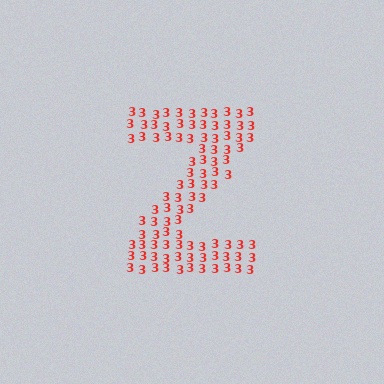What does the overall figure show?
The overall figure shows the letter Z.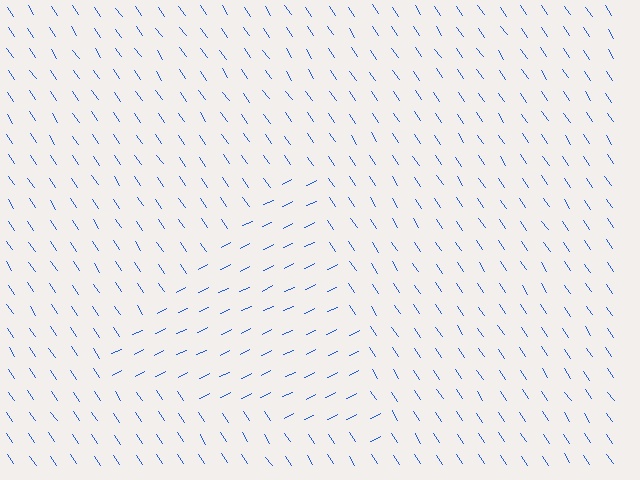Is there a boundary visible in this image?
Yes, there is a texture boundary formed by a change in line orientation.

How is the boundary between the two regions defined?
The boundary is defined purely by a change in line orientation (approximately 81 degrees difference). All lines are the same color and thickness.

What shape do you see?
I see a triangle.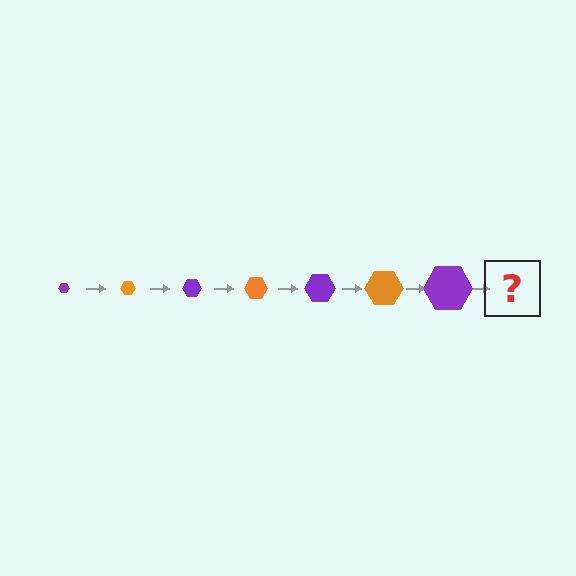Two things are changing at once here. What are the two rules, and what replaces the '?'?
The two rules are that the hexagon grows larger each step and the color cycles through purple and orange. The '?' should be an orange hexagon, larger than the previous one.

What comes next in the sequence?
The next element should be an orange hexagon, larger than the previous one.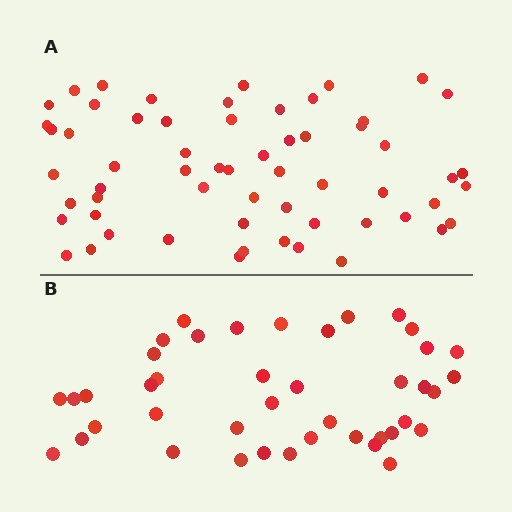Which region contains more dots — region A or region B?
Region A (the top region) has more dots.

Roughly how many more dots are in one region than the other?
Region A has approximately 20 more dots than region B.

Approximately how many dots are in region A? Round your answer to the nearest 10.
About 60 dots.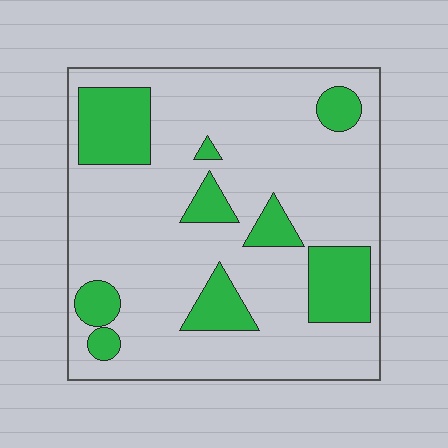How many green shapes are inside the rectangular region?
9.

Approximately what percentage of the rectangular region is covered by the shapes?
Approximately 20%.